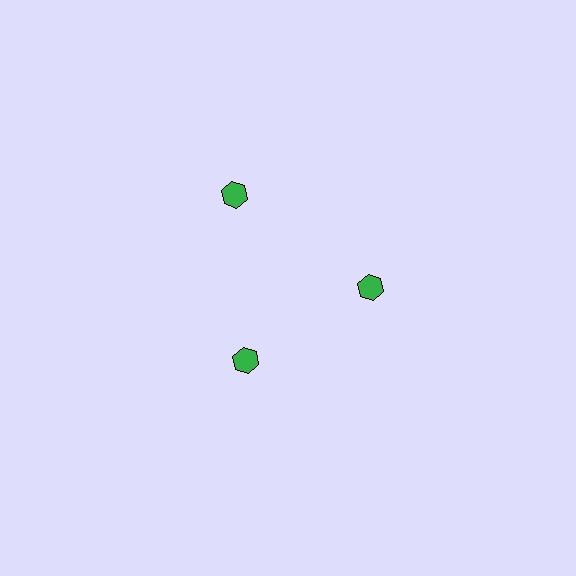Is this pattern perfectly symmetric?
No. The 3 green hexagons are arranged in a ring, but one element near the 11 o'clock position is pushed outward from the center, breaking the 3-fold rotational symmetry.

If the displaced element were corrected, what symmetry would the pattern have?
It would have 3-fold rotational symmetry — the pattern would map onto itself every 120 degrees.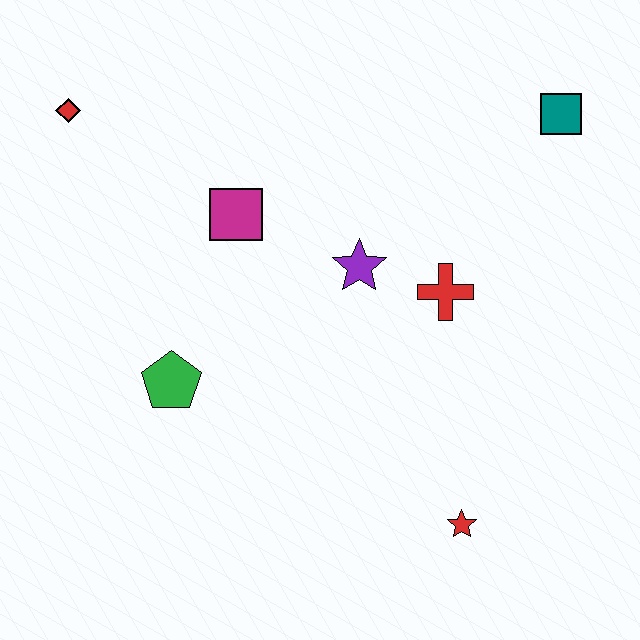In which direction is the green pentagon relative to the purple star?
The green pentagon is to the left of the purple star.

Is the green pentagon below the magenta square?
Yes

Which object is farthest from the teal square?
The red diamond is farthest from the teal square.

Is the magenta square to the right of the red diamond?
Yes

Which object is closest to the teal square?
The red cross is closest to the teal square.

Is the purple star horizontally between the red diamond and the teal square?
Yes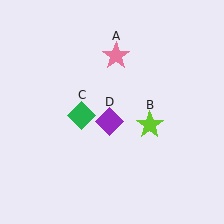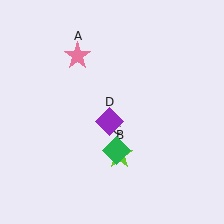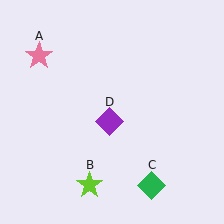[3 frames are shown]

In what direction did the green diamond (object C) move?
The green diamond (object C) moved down and to the right.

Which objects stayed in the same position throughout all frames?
Purple diamond (object D) remained stationary.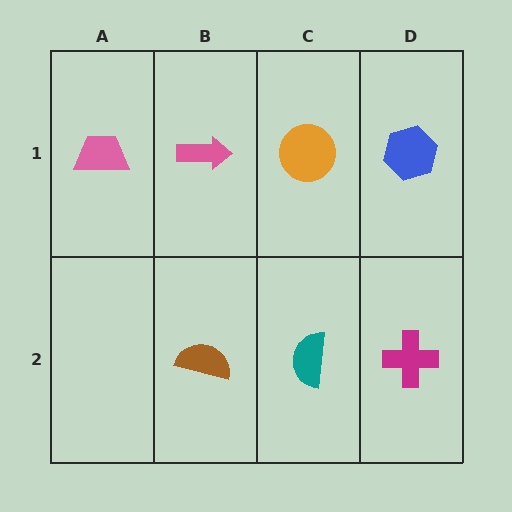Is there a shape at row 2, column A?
No, that cell is empty.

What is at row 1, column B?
A pink arrow.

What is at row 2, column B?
A brown semicircle.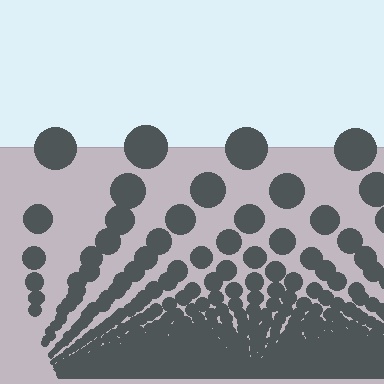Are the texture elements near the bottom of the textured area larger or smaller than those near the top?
Smaller. The gradient is inverted — elements near the bottom are smaller and denser.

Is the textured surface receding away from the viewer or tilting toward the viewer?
The surface appears to tilt toward the viewer. Texture elements get larger and sparser toward the top.